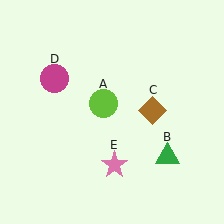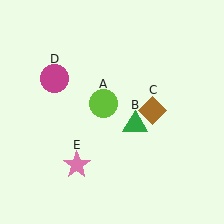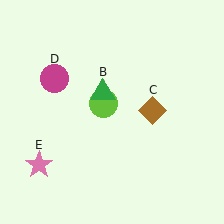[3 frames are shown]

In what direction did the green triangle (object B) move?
The green triangle (object B) moved up and to the left.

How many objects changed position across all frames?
2 objects changed position: green triangle (object B), pink star (object E).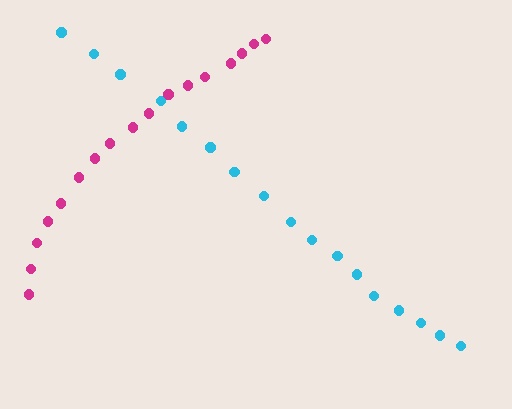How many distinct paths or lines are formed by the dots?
There are 2 distinct paths.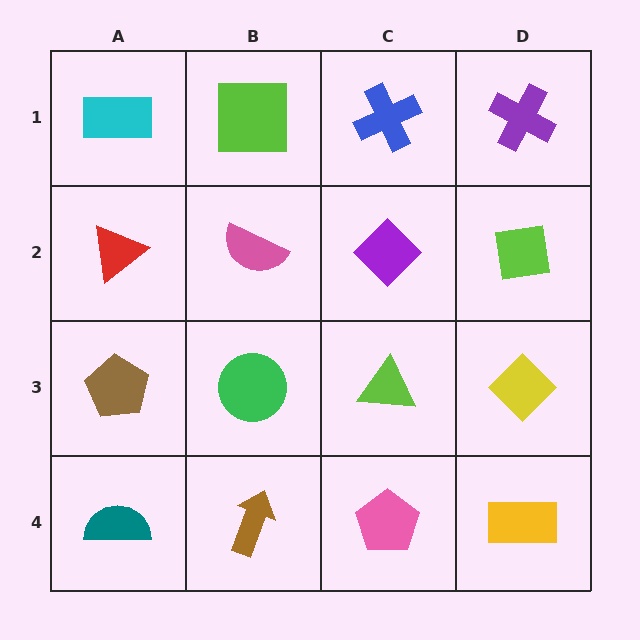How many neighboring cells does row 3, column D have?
3.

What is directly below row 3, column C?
A pink pentagon.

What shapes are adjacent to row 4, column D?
A yellow diamond (row 3, column D), a pink pentagon (row 4, column C).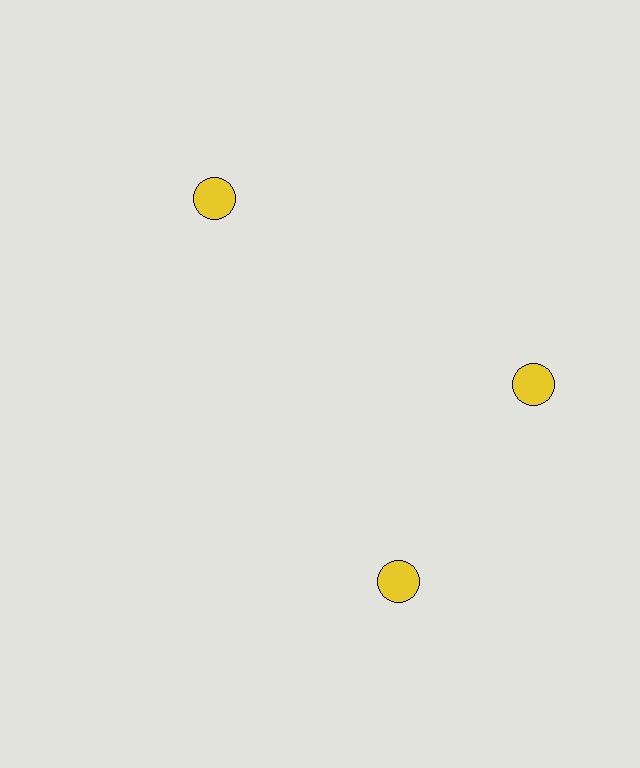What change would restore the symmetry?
The symmetry would be restored by rotating it back into even spacing with its neighbors so that all 3 circles sit at equal angles and equal distance from the center.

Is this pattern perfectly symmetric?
No. The 3 yellow circles are arranged in a ring, but one element near the 7 o'clock position is rotated out of alignment along the ring, breaking the 3-fold rotational symmetry.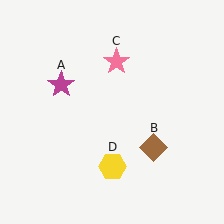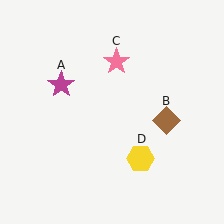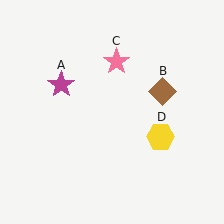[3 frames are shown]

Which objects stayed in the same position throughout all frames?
Magenta star (object A) and pink star (object C) remained stationary.